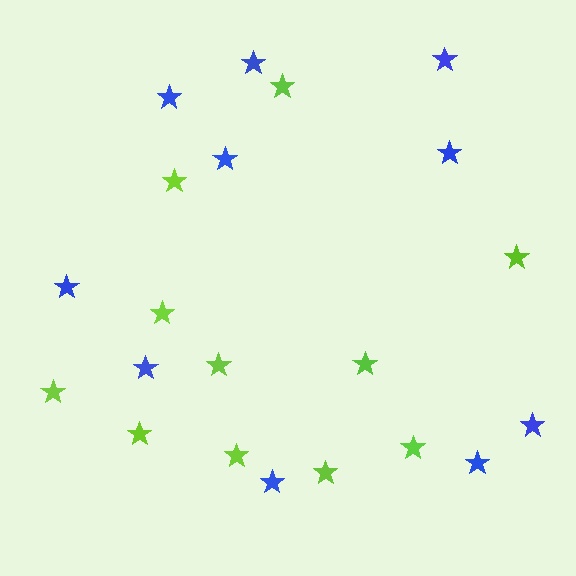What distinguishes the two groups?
There are 2 groups: one group of blue stars (10) and one group of lime stars (11).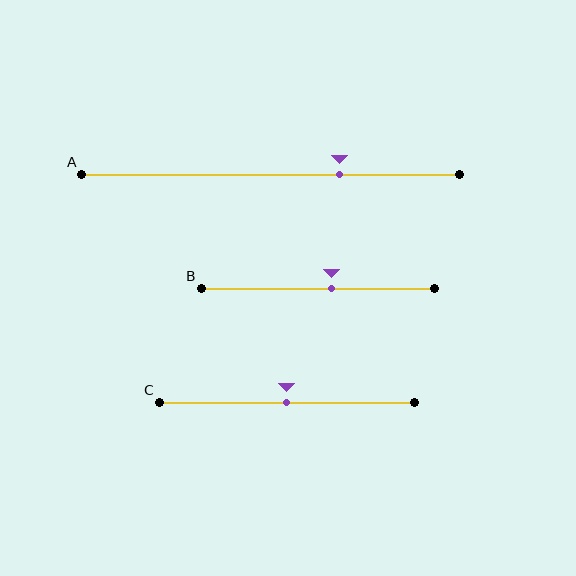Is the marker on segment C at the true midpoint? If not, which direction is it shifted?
Yes, the marker on segment C is at the true midpoint.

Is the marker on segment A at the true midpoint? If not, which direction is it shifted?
No, the marker on segment A is shifted to the right by about 18% of the segment length.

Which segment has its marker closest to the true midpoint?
Segment C has its marker closest to the true midpoint.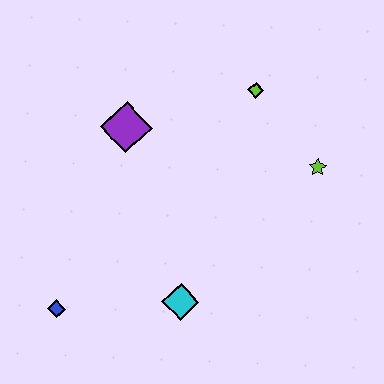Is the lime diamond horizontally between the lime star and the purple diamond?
Yes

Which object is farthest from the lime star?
The blue diamond is farthest from the lime star.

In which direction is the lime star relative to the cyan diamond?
The lime star is above the cyan diamond.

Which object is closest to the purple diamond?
The lime diamond is closest to the purple diamond.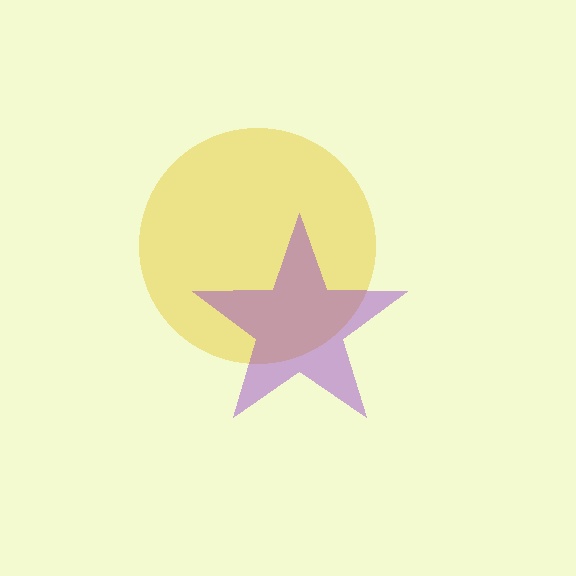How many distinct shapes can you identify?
There are 2 distinct shapes: a yellow circle, a purple star.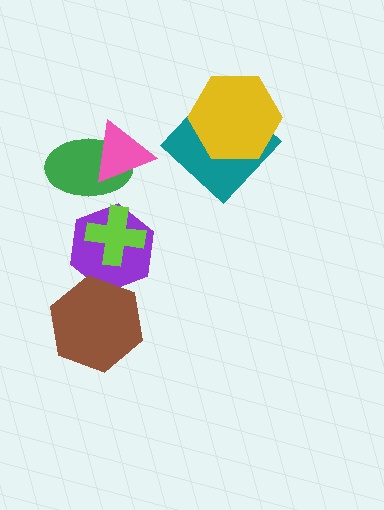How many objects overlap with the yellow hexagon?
1 object overlaps with the yellow hexagon.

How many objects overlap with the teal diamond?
1 object overlaps with the teal diamond.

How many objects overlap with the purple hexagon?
2 objects overlap with the purple hexagon.